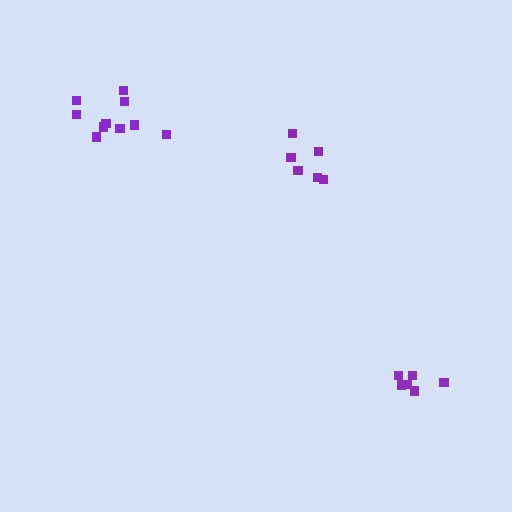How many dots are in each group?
Group 1: 6 dots, Group 2: 6 dots, Group 3: 10 dots (22 total).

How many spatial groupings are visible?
There are 3 spatial groupings.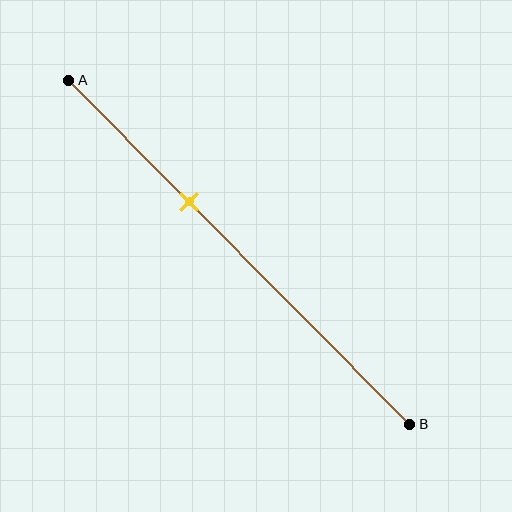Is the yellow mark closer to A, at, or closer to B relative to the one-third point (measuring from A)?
The yellow mark is approximately at the one-third point of segment AB.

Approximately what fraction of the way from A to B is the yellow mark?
The yellow mark is approximately 35% of the way from A to B.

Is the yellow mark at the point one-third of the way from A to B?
Yes, the mark is approximately at the one-third point.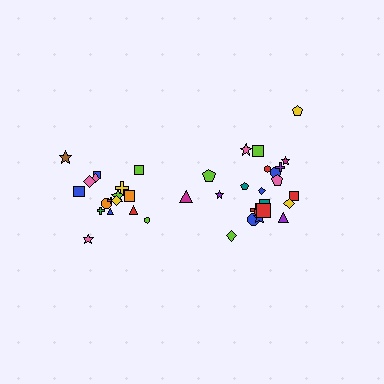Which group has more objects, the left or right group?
The right group.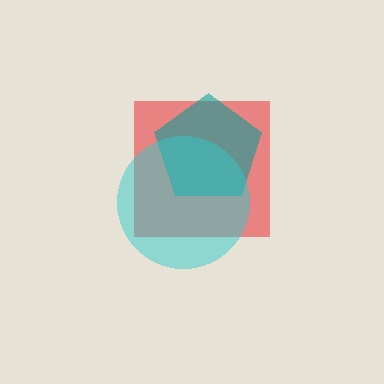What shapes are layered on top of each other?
The layered shapes are: a red square, a teal pentagon, a cyan circle.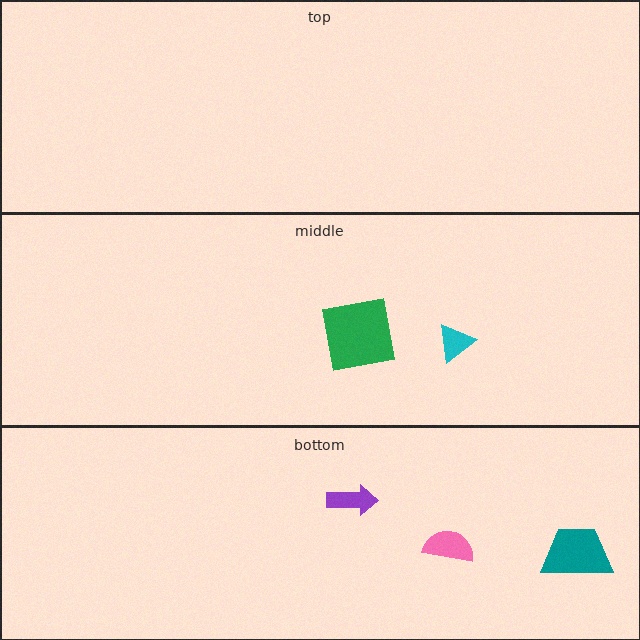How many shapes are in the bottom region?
3.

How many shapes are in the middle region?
2.